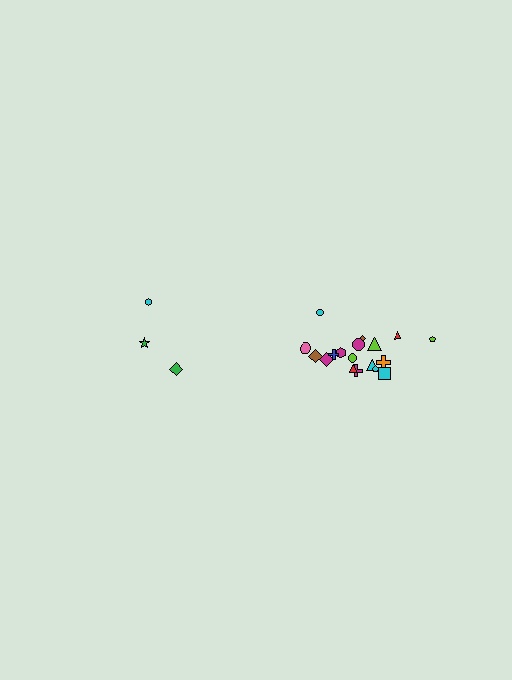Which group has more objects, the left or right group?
The right group.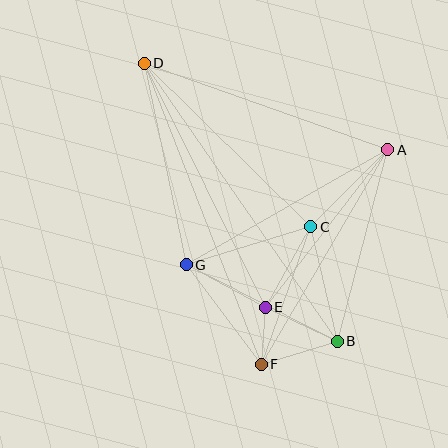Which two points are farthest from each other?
Points B and D are farthest from each other.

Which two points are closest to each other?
Points E and F are closest to each other.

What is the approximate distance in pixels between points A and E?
The distance between A and E is approximately 200 pixels.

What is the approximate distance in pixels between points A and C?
The distance between A and C is approximately 109 pixels.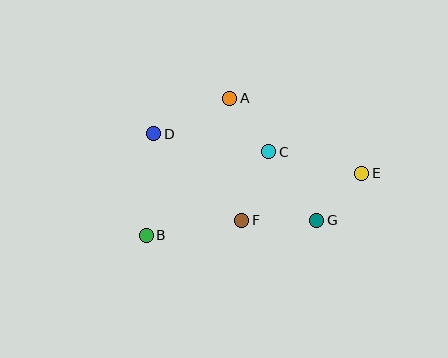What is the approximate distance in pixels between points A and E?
The distance between A and E is approximately 152 pixels.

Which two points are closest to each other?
Points E and G are closest to each other.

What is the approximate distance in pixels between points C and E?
The distance between C and E is approximately 96 pixels.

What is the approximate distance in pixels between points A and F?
The distance between A and F is approximately 123 pixels.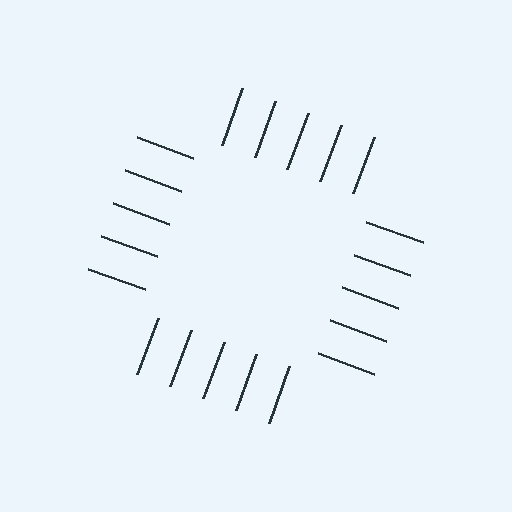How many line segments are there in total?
20 — 5 along each of the 4 edges.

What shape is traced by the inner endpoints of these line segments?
An illusory square — the line segments terminate on its edges but no continuous stroke is drawn.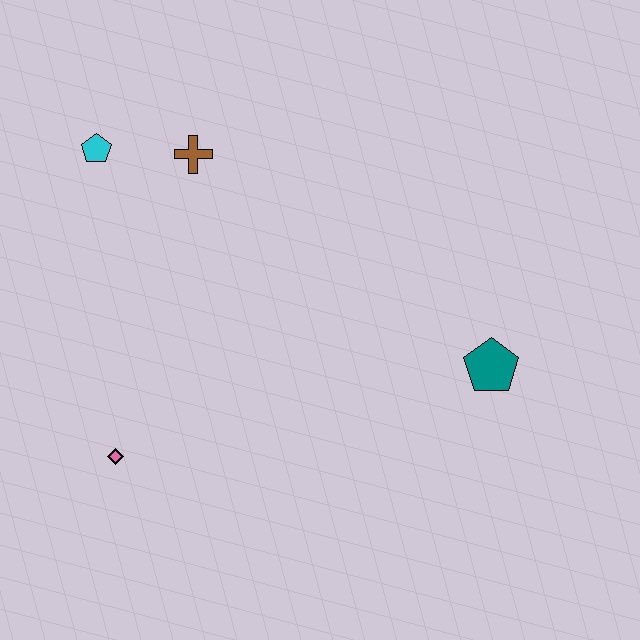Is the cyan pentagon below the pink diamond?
No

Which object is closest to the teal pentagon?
The brown cross is closest to the teal pentagon.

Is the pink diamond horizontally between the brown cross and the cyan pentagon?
Yes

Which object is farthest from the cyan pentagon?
The teal pentagon is farthest from the cyan pentagon.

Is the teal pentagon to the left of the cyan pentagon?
No